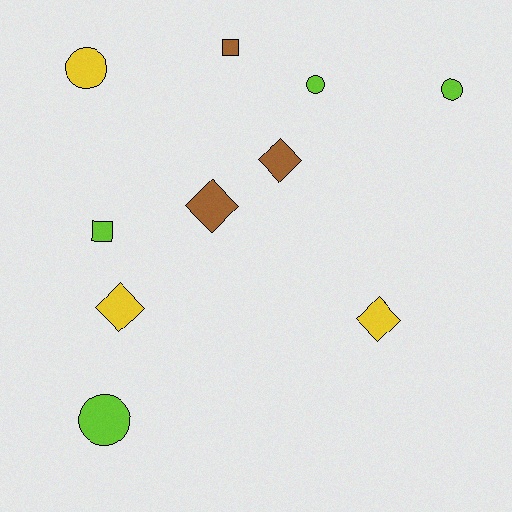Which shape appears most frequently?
Circle, with 4 objects.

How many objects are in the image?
There are 10 objects.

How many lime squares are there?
There is 1 lime square.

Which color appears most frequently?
Lime, with 4 objects.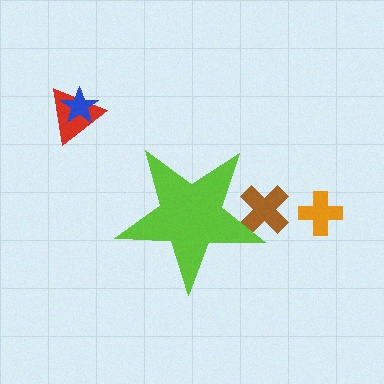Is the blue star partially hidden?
No, the blue star is fully visible.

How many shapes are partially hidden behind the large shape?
1 shape is partially hidden.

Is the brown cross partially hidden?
Yes, the brown cross is partially hidden behind the lime star.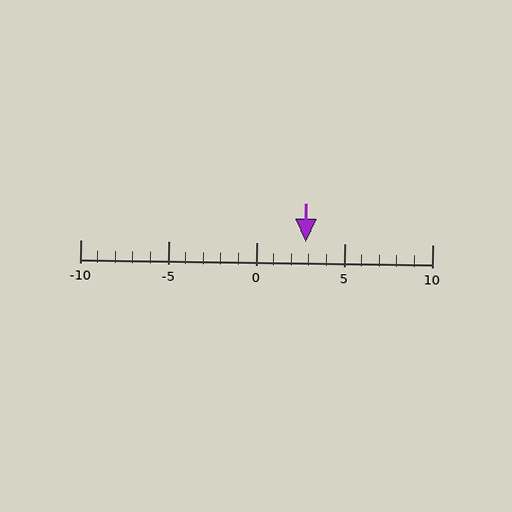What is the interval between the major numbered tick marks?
The major tick marks are spaced 5 units apart.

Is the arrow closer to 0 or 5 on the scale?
The arrow is closer to 5.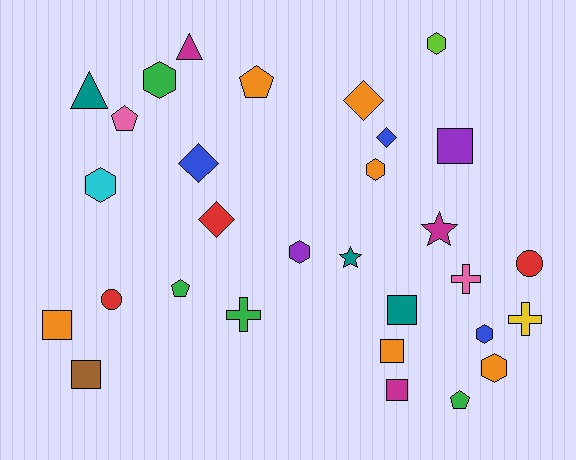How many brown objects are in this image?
There is 1 brown object.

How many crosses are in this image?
There are 3 crosses.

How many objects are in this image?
There are 30 objects.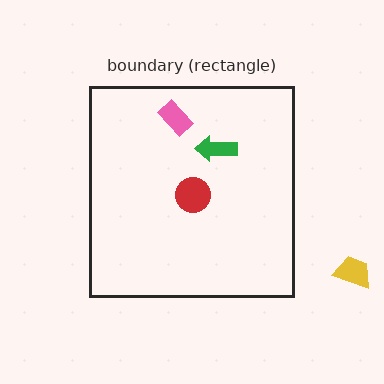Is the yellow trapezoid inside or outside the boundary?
Outside.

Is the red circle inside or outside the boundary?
Inside.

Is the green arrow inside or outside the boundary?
Inside.